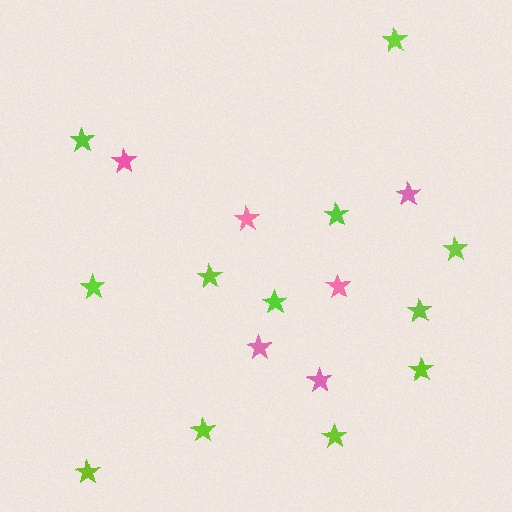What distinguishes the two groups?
There are 2 groups: one group of lime stars (12) and one group of pink stars (6).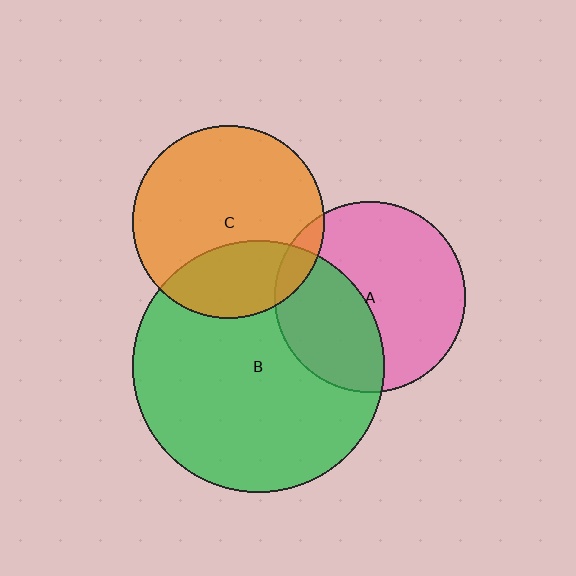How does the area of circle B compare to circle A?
Approximately 1.7 times.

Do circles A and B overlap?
Yes.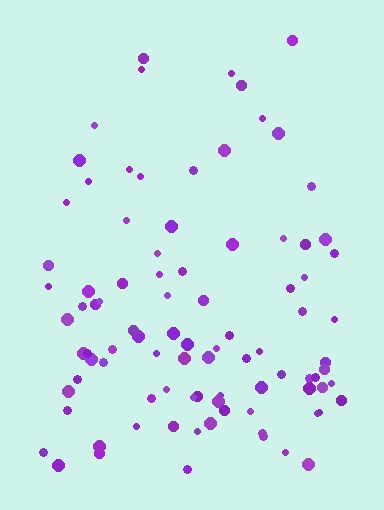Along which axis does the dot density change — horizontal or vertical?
Vertical.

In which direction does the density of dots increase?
From top to bottom, with the bottom side densest.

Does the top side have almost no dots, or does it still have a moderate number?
Still a moderate number, just noticeably fewer than the bottom.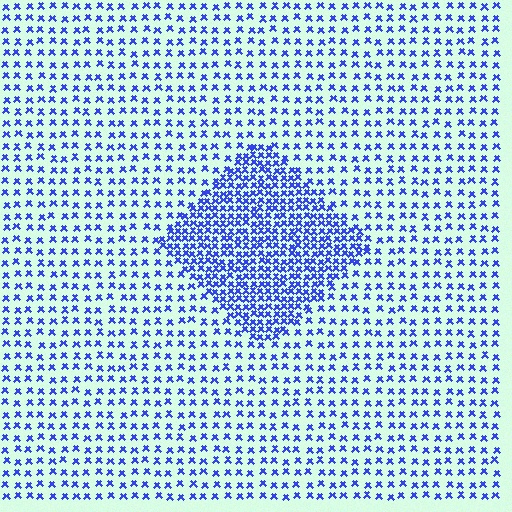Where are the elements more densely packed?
The elements are more densely packed inside the diamond boundary.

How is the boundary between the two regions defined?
The boundary is defined by a change in element density (approximately 2.4x ratio). All elements are the same color, size, and shape.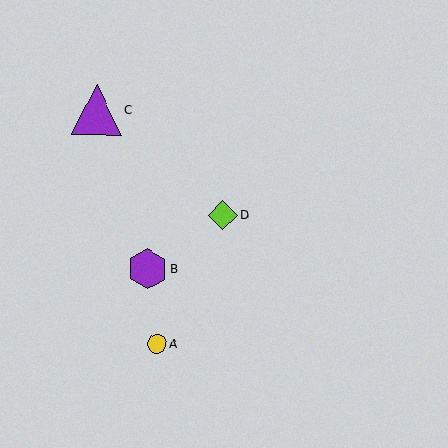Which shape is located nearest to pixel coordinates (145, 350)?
The yellow circle (labeled A) at (157, 344) is nearest to that location.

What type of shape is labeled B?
Shape B is a purple hexagon.